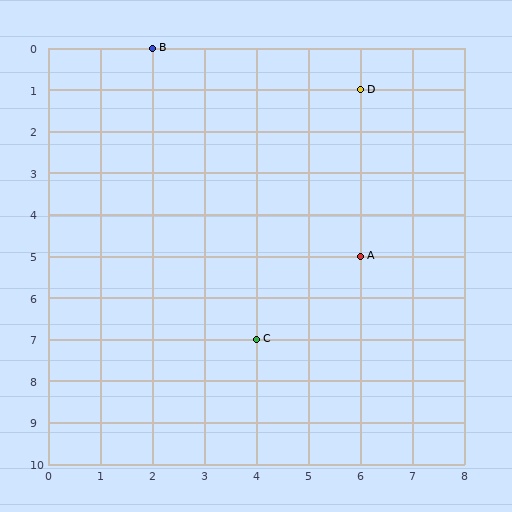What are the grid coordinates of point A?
Point A is at grid coordinates (6, 5).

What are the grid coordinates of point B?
Point B is at grid coordinates (2, 0).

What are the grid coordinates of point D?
Point D is at grid coordinates (6, 1).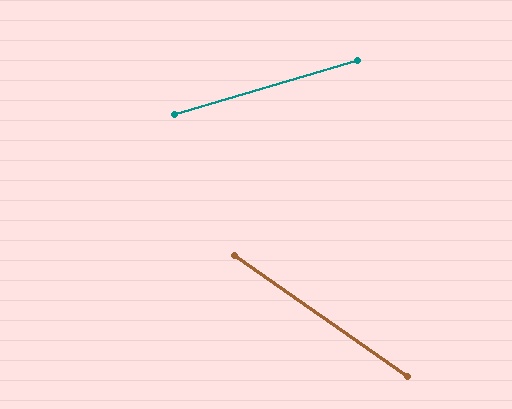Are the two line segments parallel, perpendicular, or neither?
Neither parallel nor perpendicular — they differ by about 51°.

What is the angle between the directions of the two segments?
Approximately 51 degrees.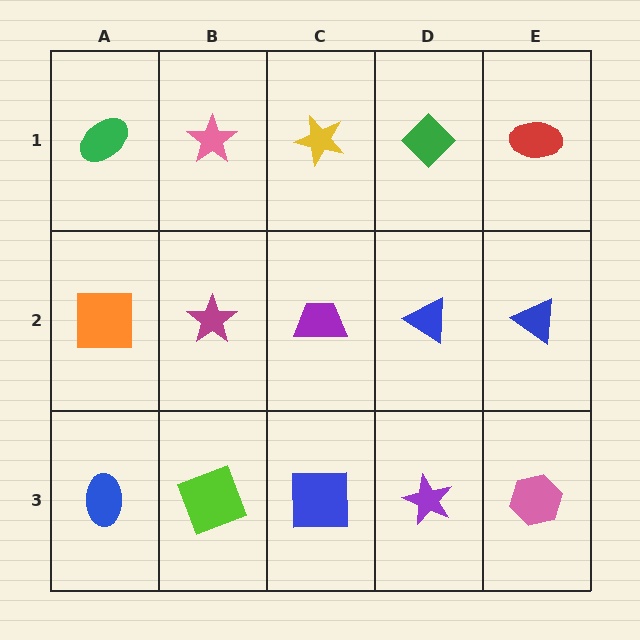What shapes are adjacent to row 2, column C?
A yellow star (row 1, column C), a blue square (row 3, column C), a magenta star (row 2, column B), a blue triangle (row 2, column D).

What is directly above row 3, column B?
A magenta star.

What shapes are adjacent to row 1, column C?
A purple trapezoid (row 2, column C), a pink star (row 1, column B), a green diamond (row 1, column D).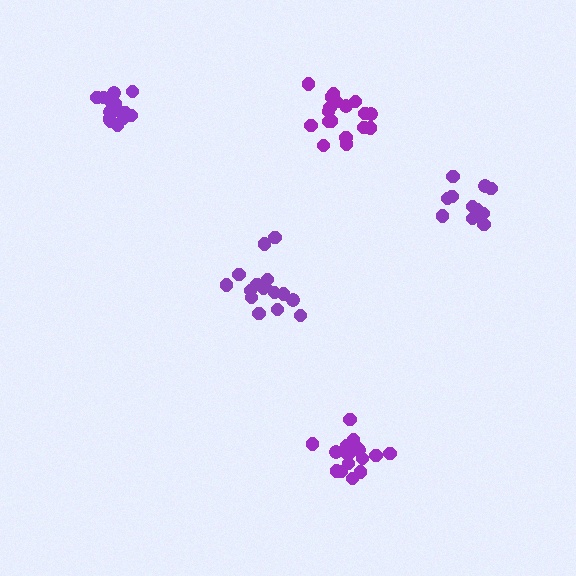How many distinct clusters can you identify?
There are 5 distinct clusters.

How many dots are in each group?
Group 1: 14 dots, Group 2: 16 dots, Group 3: 18 dots, Group 4: 18 dots, Group 5: 12 dots (78 total).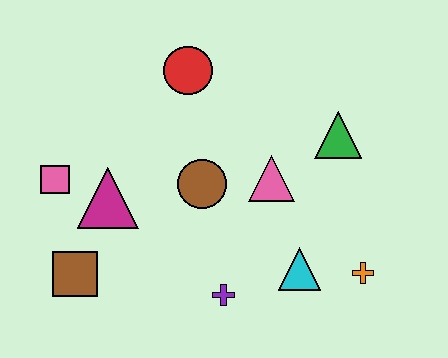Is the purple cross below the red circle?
Yes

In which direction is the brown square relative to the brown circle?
The brown square is to the left of the brown circle.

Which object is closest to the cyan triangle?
The orange cross is closest to the cyan triangle.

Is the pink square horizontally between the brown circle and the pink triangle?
No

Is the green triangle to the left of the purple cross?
No